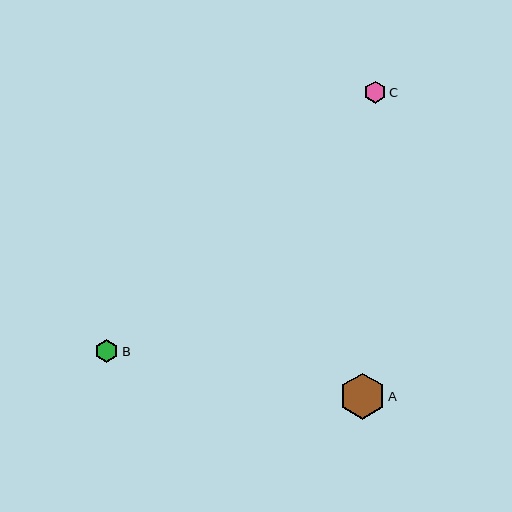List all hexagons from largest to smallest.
From largest to smallest: A, B, C.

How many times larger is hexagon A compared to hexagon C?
Hexagon A is approximately 2.1 times the size of hexagon C.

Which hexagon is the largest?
Hexagon A is the largest with a size of approximately 46 pixels.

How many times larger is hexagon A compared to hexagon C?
Hexagon A is approximately 2.1 times the size of hexagon C.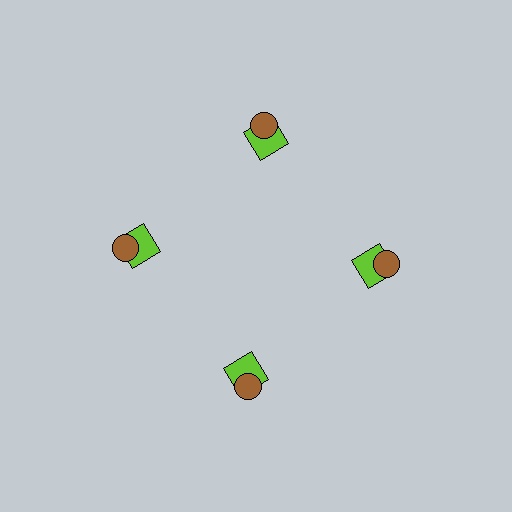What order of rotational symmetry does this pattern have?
This pattern has 4-fold rotational symmetry.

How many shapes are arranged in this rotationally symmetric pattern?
There are 8 shapes, arranged in 4 groups of 2.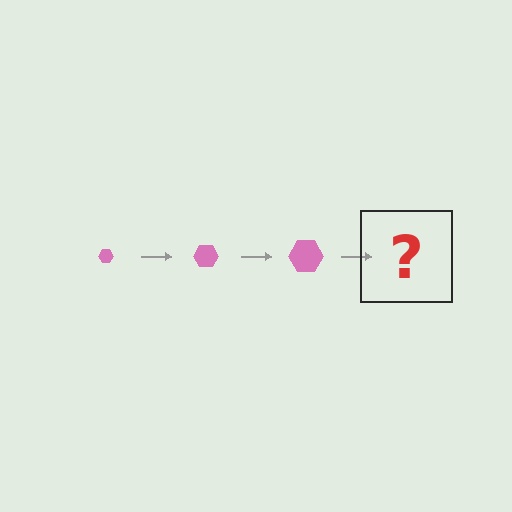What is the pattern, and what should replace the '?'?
The pattern is that the hexagon gets progressively larger each step. The '?' should be a pink hexagon, larger than the previous one.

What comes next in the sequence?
The next element should be a pink hexagon, larger than the previous one.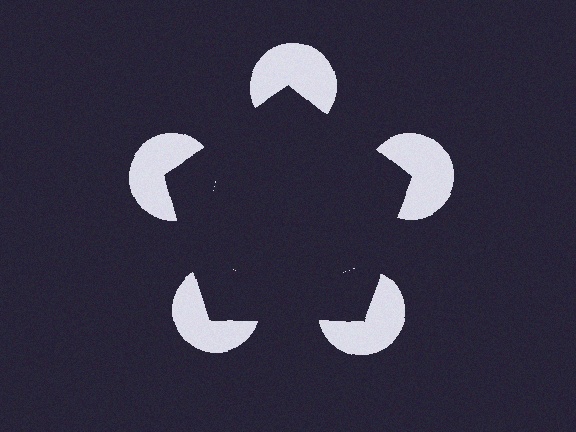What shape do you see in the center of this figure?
An illusory pentagon — its edges are inferred from the aligned wedge cuts in the pac-man discs, not physically drawn.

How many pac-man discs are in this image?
There are 5 — one at each vertex of the illusory pentagon.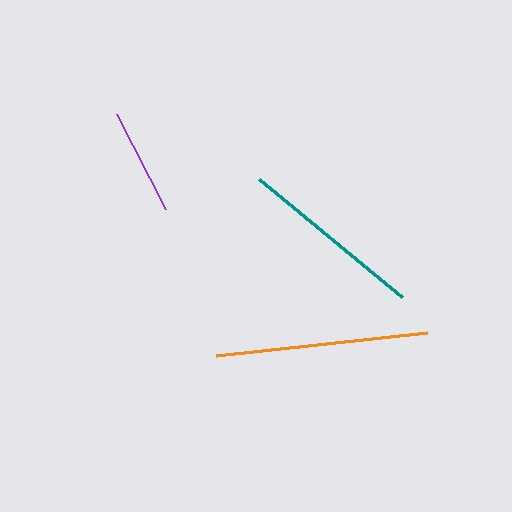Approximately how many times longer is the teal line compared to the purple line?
The teal line is approximately 1.7 times the length of the purple line.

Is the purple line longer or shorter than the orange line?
The orange line is longer than the purple line.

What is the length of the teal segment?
The teal segment is approximately 186 pixels long.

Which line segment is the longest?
The orange line is the longest at approximately 212 pixels.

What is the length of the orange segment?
The orange segment is approximately 212 pixels long.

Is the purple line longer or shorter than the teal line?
The teal line is longer than the purple line.